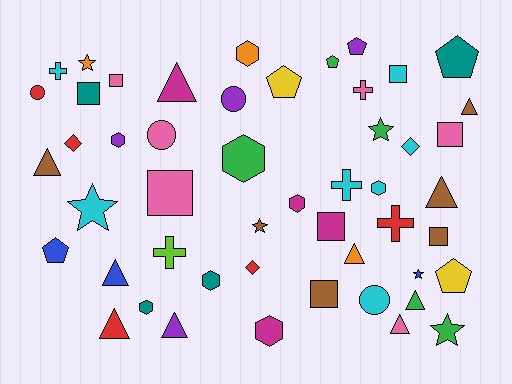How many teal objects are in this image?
There are 4 teal objects.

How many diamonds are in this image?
There are 3 diamonds.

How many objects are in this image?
There are 50 objects.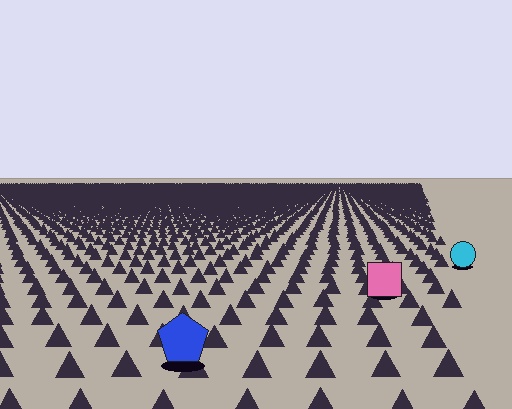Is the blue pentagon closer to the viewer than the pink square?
Yes. The blue pentagon is closer — you can tell from the texture gradient: the ground texture is coarser near it.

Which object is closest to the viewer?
The blue pentagon is closest. The texture marks near it are larger and more spread out.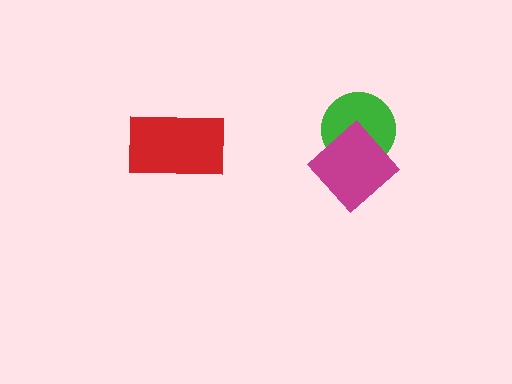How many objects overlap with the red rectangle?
0 objects overlap with the red rectangle.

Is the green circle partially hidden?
Yes, it is partially covered by another shape.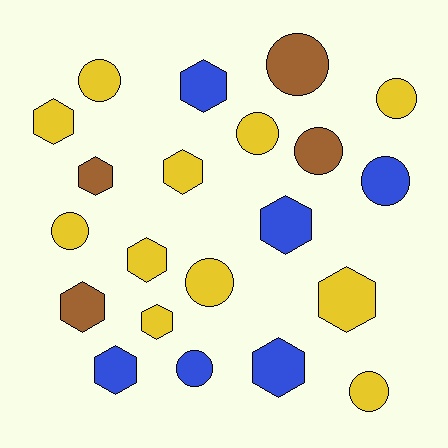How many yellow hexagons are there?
There are 5 yellow hexagons.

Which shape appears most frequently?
Hexagon, with 11 objects.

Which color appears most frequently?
Yellow, with 11 objects.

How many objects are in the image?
There are 21 objects.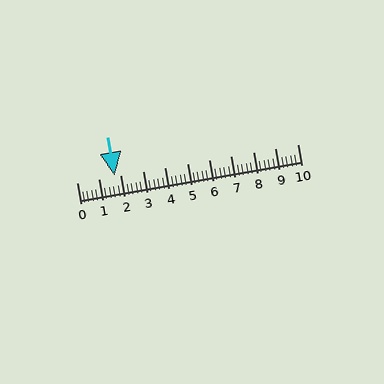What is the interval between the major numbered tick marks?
The major tick marks are spaced 1 units apart.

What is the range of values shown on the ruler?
The ruler shows values from 0 to 10.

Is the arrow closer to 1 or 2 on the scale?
The arrow is closer to 2.